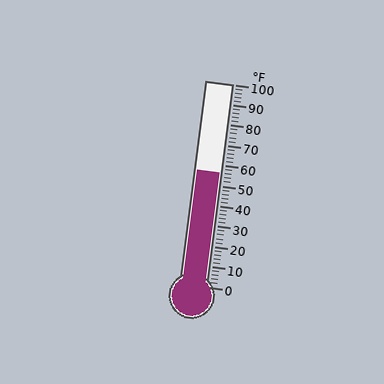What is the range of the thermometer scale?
The thermometer scale ranges from 0°F to 100°F.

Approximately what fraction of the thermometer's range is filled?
The thermometer is filled to approximately 55% of its range.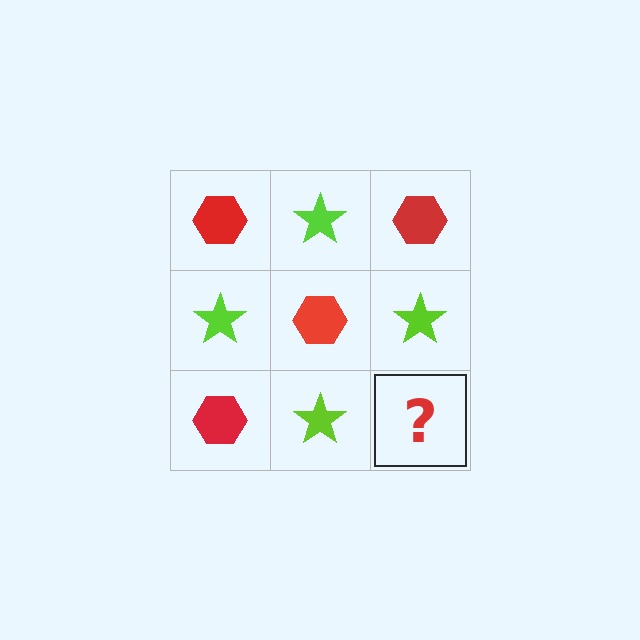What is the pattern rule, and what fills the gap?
The rule is that it alternates red hexagon and lime star in a checkerboard pattern. The gap should be filled with a red hexagon.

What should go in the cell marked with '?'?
The missing cell should contain a red hexagon.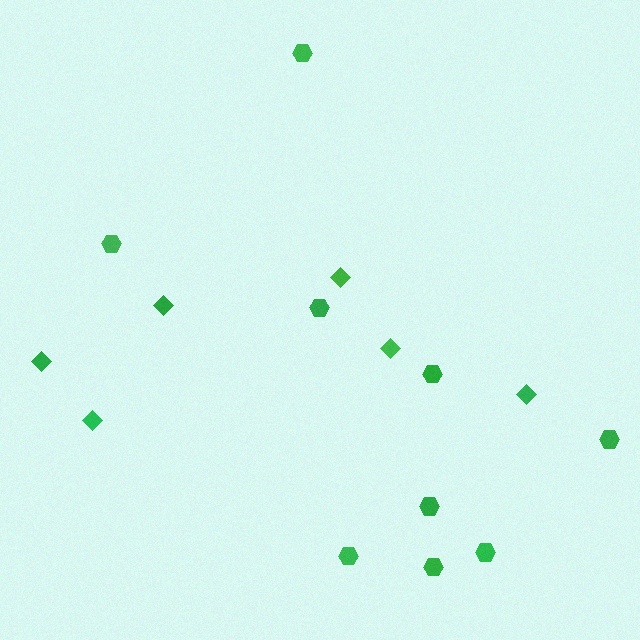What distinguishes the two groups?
There are 2 groups: one group of hexagons (9) and one group of diamonds (6).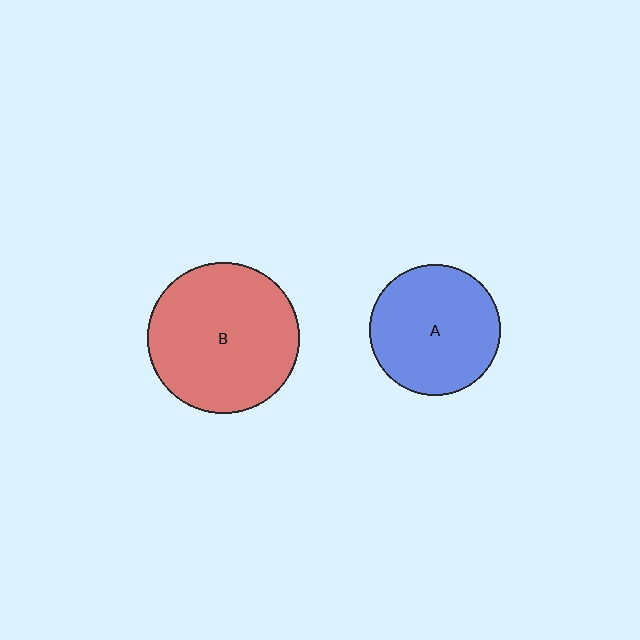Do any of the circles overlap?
No, none of the circles overlap.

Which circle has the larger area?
Circle B (red).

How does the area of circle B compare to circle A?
Approximately 1.3 times.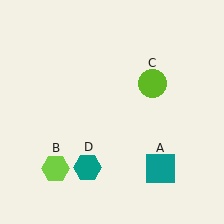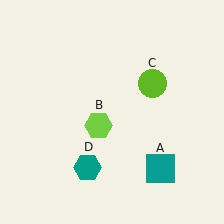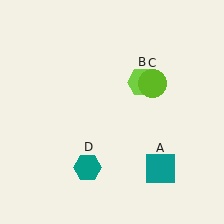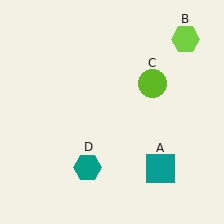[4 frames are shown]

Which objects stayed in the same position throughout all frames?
Teal square (object A) and lime circle (object C) and teal hexagon (object D) remained stationary.